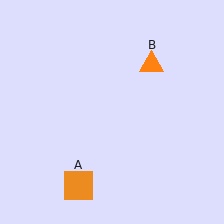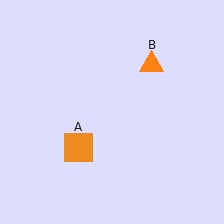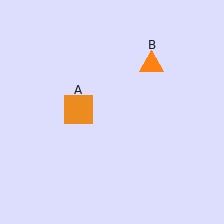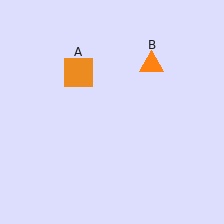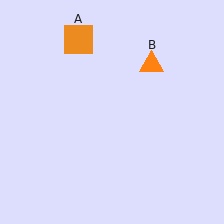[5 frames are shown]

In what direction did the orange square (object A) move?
The orange square (object A) moved up.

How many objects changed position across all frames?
1 object changed position: orange square (object A).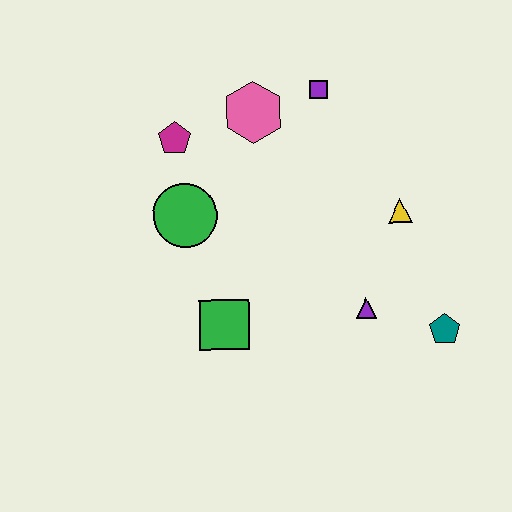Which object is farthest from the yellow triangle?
The magenta pentagon is farthest from the yellow triangle.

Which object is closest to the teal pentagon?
The purple triangle is closest to the teal pentagon.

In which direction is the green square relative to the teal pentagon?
The green square is to the left of the teal pentagon.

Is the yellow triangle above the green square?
Yes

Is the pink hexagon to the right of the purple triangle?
No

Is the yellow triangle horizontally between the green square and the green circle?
No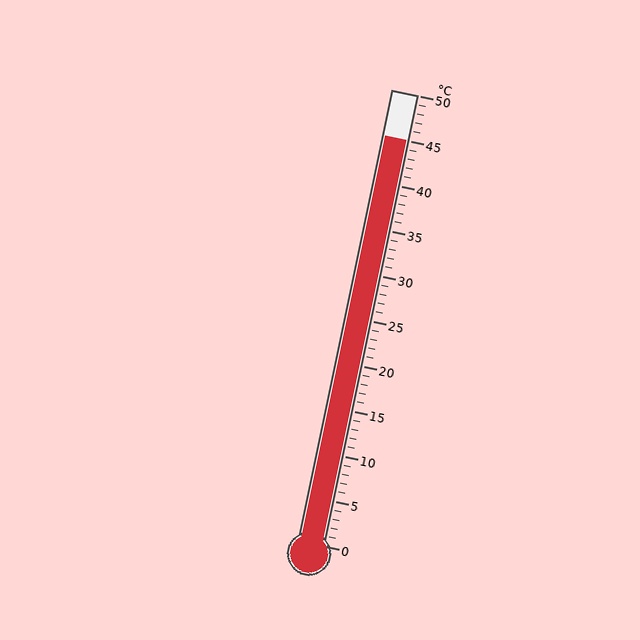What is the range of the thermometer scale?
The thermometer scale ranges from 0°C to 50°C.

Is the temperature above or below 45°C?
The temperature is at 45°C.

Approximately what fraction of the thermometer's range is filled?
The thermometer is filled to approximately 90% of its range.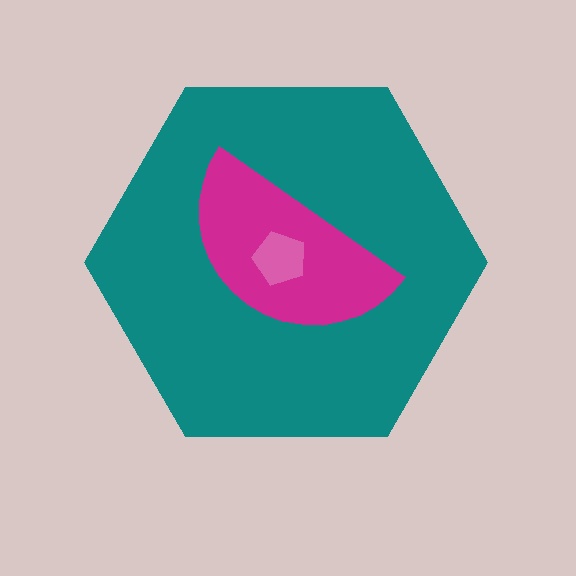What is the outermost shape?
The teal hexagon.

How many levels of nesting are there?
3.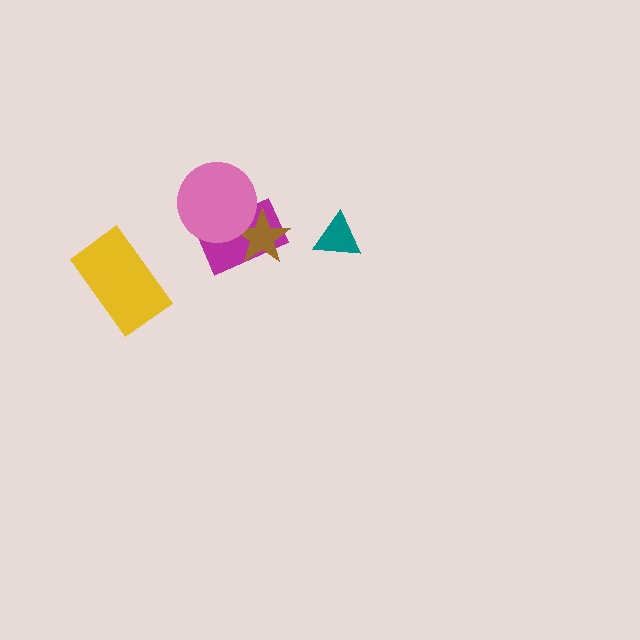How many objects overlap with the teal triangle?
0 objects overlap with the teal triangle.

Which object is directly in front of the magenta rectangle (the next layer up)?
The brown star is directly in front of the magenta rectangle.